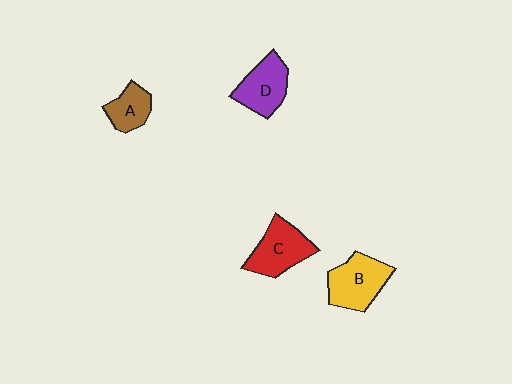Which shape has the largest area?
Shape B (yellow).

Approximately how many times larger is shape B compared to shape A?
Approximately 1.6 times.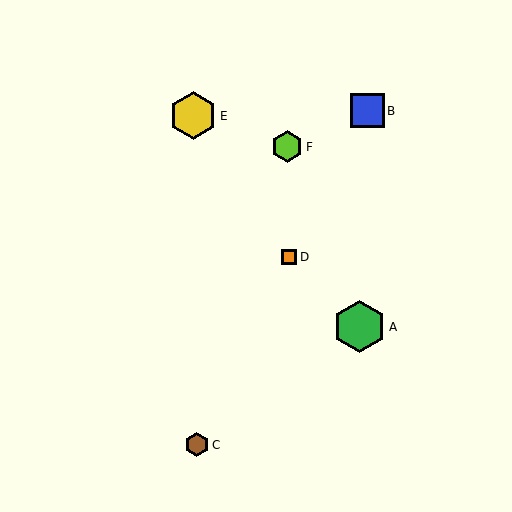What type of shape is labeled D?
Shape D is an orange square.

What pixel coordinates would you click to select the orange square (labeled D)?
Click at (289, 257) to select the orange square D.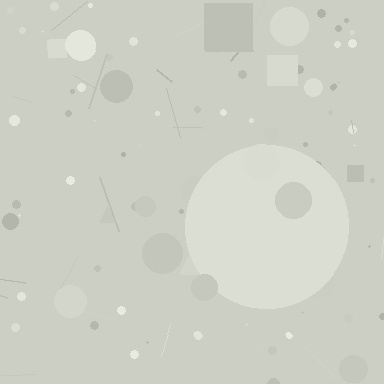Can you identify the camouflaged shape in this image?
The camouflaged shape is a circle.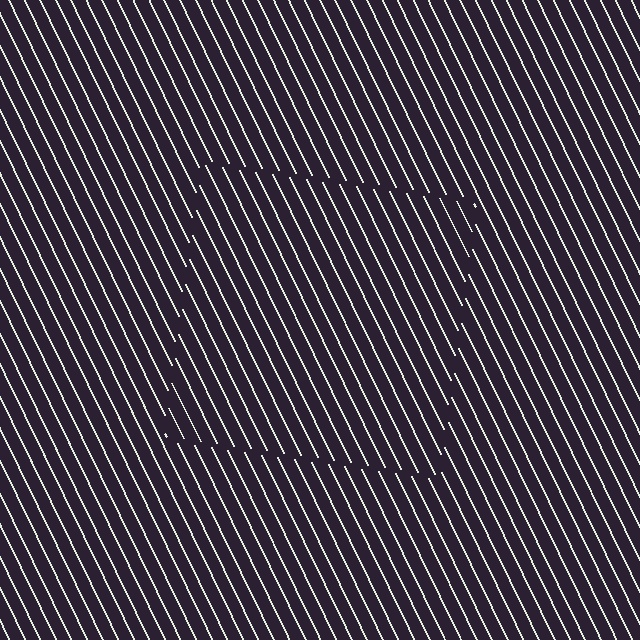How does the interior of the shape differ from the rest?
The interior of the shape contains the same grating, shifted by half a period — the contour is defined by the phase discontinuity where line-ends from the inner and outer gratings abut.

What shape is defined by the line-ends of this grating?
An illusory square. The interior of the shape contains the same grating, shifted by half a period — the contour is defined by the phase discontinuity where line-ends from the inner and outer gratings abut.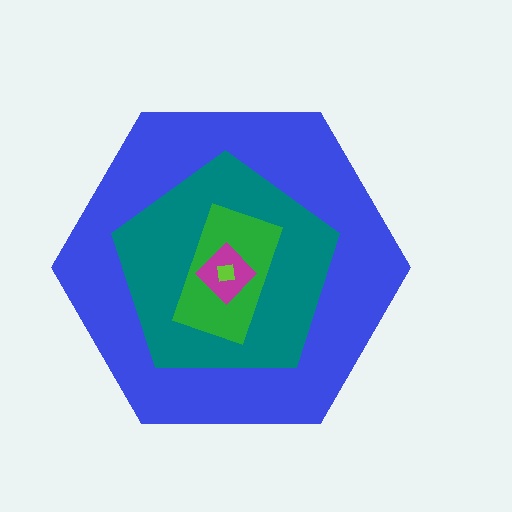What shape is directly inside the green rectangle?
The magenta diamond.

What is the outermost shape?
The blue hexagon.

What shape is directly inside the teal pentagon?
The green rectangle.